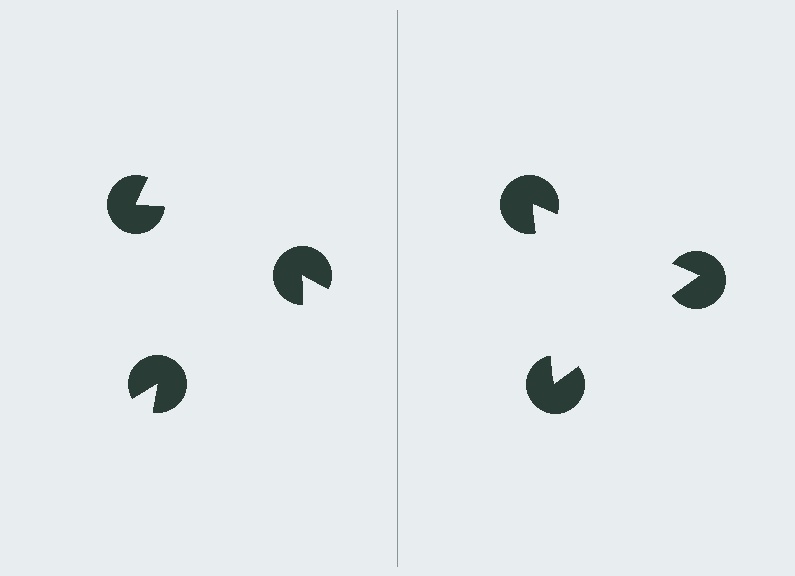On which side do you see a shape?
An illusory triangle appears on the right side. On the left side the wedge cuts are rotated, so no coherent shape forms.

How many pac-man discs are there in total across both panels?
6 — 3 on each side.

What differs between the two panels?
The pac-man discs are positioned identically on both sides; only the wedge orientations differ. On the right they align to a triangle; on the left they are misaligned.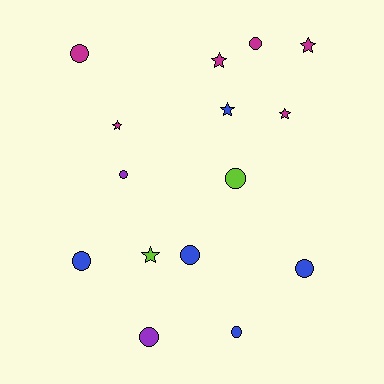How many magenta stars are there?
There are 4 magenta stars.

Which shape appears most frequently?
Circle, with 9 objects.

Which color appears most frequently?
Magenta, with 6 objects.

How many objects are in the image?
There are 15 objects.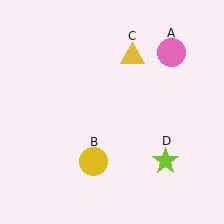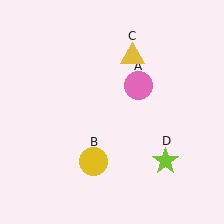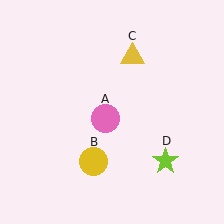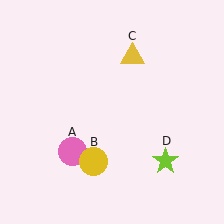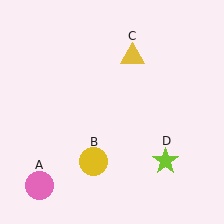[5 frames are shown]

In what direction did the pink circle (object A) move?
The pink circle (object A) moved down and to the left.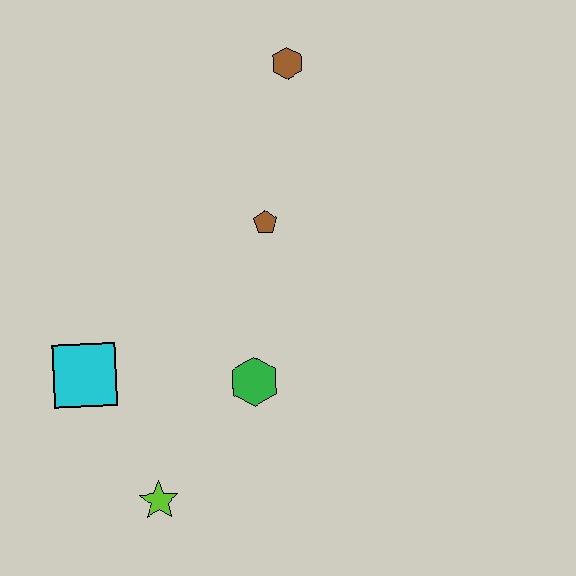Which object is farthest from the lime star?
The brown hexagon is farthest from the lime star.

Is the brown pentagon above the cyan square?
Yes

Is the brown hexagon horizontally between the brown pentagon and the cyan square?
No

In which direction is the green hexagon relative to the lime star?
The green hexagon is above the lime star.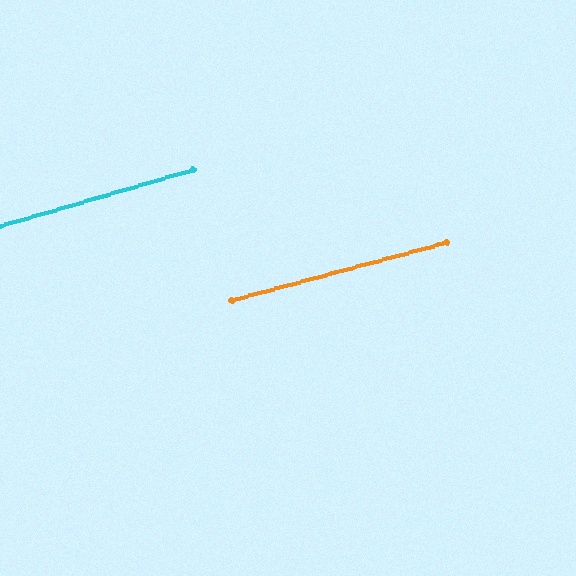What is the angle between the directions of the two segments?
Approximately 1 degree.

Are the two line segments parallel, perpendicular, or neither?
Parallel — their directions differ by only 1.1°.